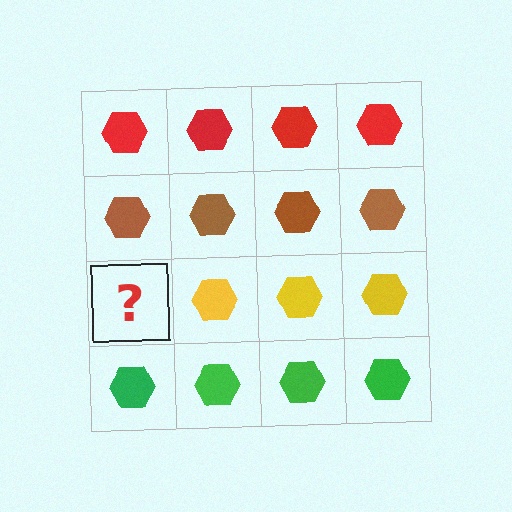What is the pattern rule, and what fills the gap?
The rule is that each row has a consistent color. The gap should be filled with a yellow hexagon.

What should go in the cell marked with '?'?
The missing cell should contain a yellow hexagon.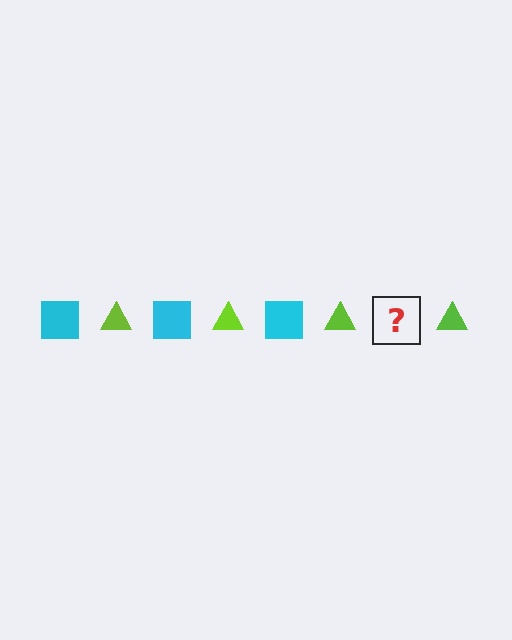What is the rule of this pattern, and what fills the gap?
The rule is that the pattern alternates between cyan square and lime triangle. The gap should be filled with a cyan square.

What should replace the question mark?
The question mark should be replaced with a cyan square.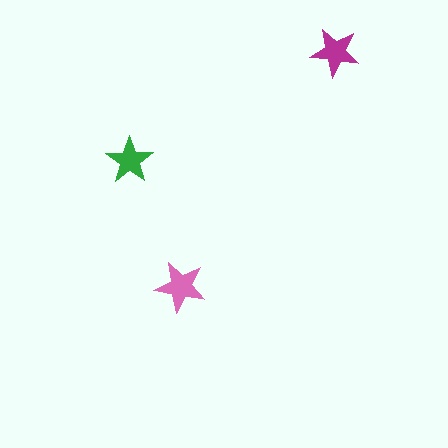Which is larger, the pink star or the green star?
The pink one.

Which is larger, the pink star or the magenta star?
The pink one.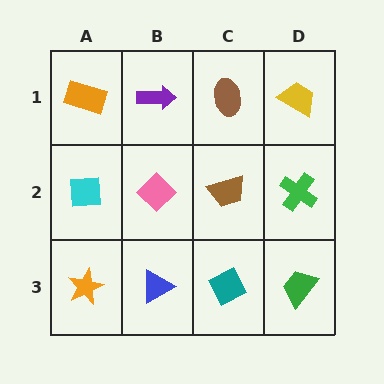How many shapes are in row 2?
4 shapes.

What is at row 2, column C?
A brown trapezoid.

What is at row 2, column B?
A pink diamond.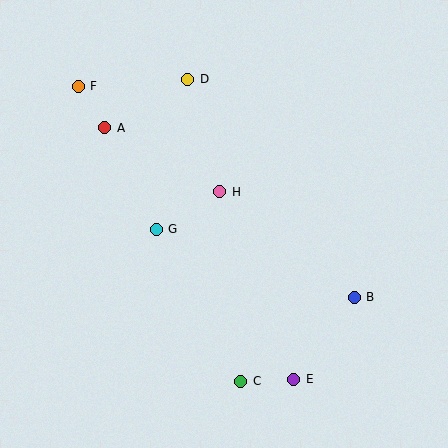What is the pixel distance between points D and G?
The distance between D and G is 153 pixels.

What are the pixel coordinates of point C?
Point C is at (241, 381).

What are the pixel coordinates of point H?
Point H is at (220, 192).